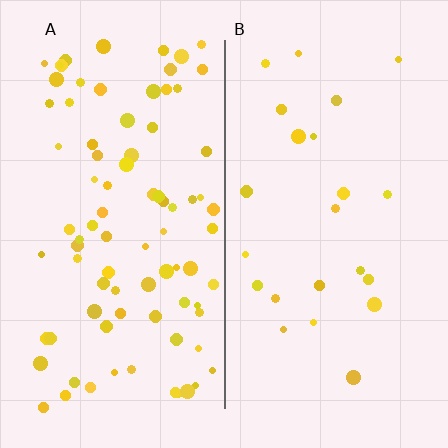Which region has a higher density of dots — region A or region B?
A (the left).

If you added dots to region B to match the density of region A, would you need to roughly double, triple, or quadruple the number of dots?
Approximately quadruple.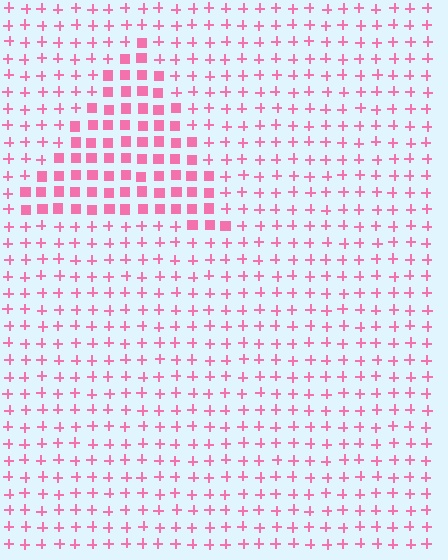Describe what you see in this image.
The image is filled with small pink elements arranged in a uniform grid. A triangle-shaped region contains squares, while the surrounding area contains plus signs. The boundary is defined purely by the change in element shape.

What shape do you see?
I see a triangle.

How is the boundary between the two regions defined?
The boundary is defined by a change in element shape: squares inside vs. plus signs outside. All elements share the same color and spacing.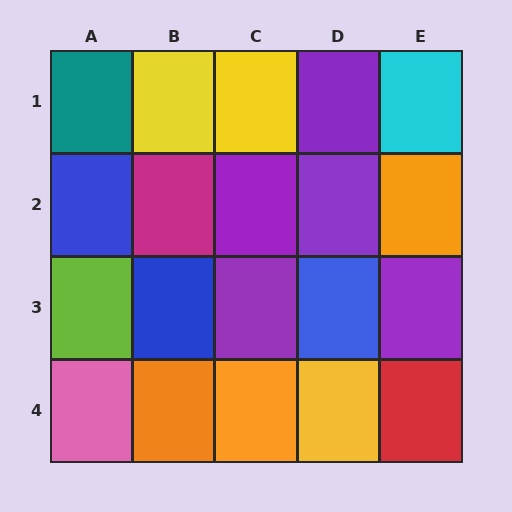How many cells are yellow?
3 cells are yellow.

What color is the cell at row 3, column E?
Purple.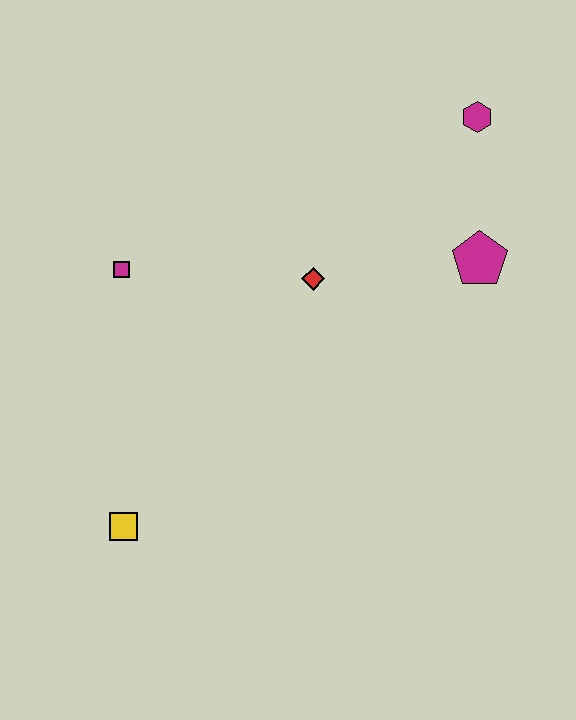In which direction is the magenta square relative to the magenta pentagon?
The magenta square is to the left of the magenta pentagon.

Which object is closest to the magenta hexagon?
The magenta pentagon is closest to the magenta hexagon.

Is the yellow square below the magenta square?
Yes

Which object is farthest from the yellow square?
The magenta hexagon is farthest from the yellow square.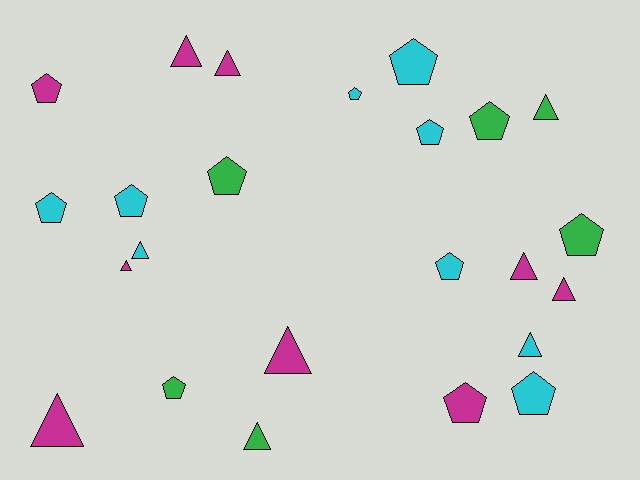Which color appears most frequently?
Magenta, with 9 objects.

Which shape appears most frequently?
Pentagon, with 13 objects.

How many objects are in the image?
There are 24 objects.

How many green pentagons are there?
There are 4 green pentagons.